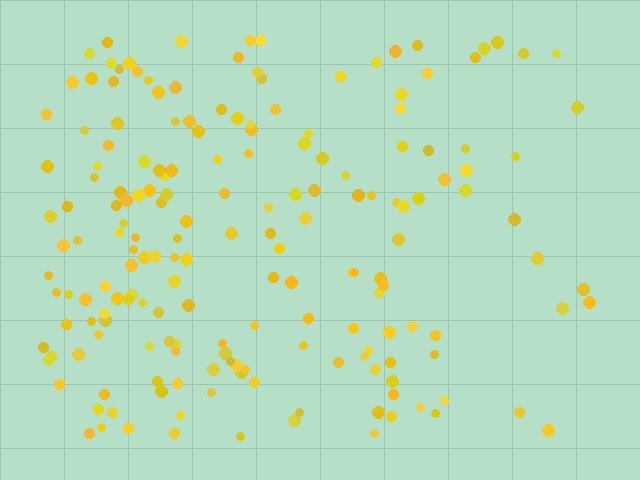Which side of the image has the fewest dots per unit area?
The right.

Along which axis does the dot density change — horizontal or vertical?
Horizontal.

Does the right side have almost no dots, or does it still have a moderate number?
Still a moderate number, just noticeably fewer than the left.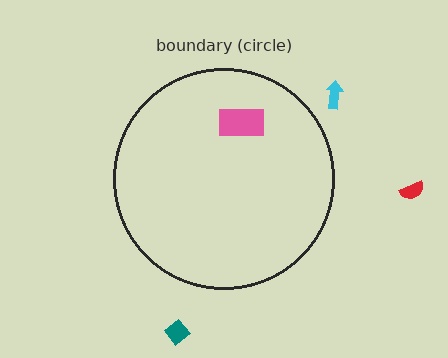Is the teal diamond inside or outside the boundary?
Outside.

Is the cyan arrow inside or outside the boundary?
Outside.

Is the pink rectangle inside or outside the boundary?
Inside.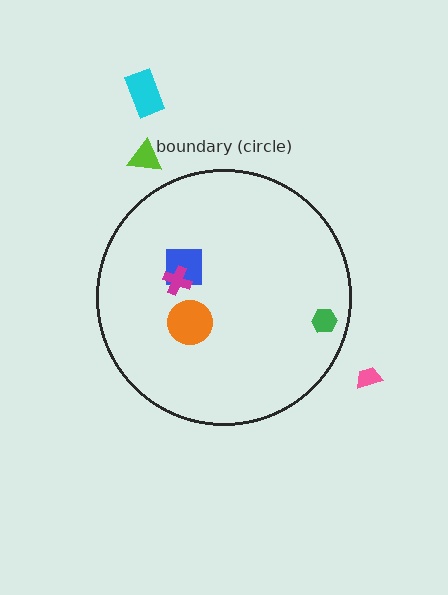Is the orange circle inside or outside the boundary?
Inside.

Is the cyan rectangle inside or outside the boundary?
Outside.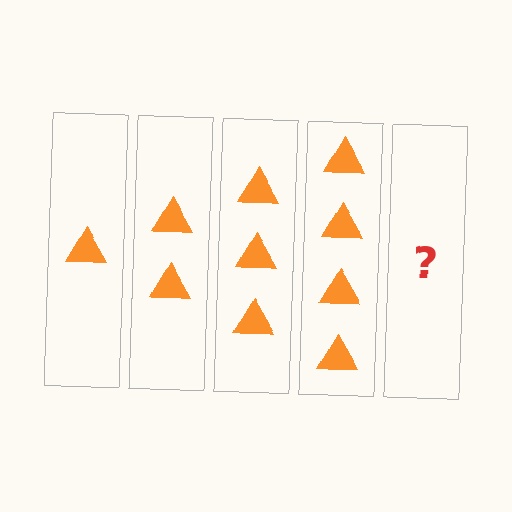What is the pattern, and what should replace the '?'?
The pattern is that each step adds one more triangle. The '?' should be 5 triangles.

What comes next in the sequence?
The next element should be 5 triangles.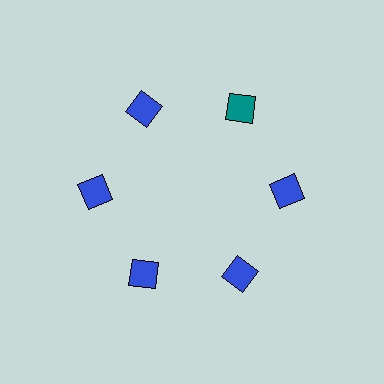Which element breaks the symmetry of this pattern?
The teal square at roughly the 1 o'clock position breaks the symmetry. All other shapes are blue squares.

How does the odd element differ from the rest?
It has a different color: teal instead of blue.